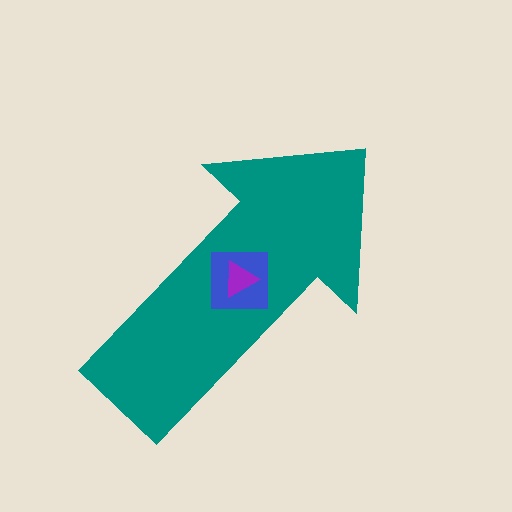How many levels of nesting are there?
3.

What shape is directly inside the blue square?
The purple triangle.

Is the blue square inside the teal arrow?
Yes.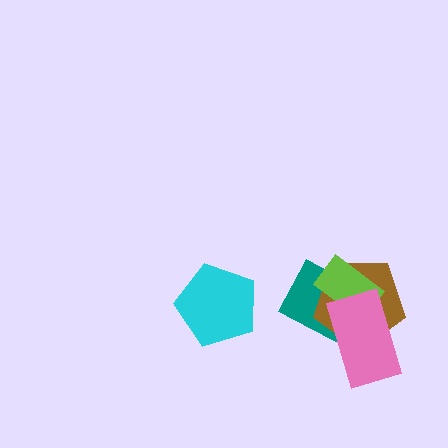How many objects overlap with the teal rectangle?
3 objects overlap with the teal rectangle.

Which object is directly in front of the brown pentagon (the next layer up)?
The lime rectangle is directly in front of the brown pentagon.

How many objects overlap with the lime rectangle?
3 objects overlap with the lime rectangle.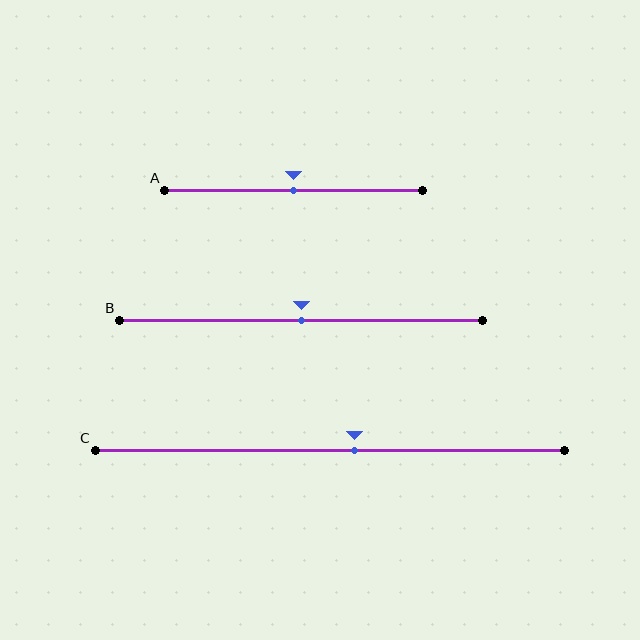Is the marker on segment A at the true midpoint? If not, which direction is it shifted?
Yes, the marker on segment A is at the true midpoint.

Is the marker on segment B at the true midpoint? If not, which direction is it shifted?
Yes, the marker on segment B is at the true midpoint.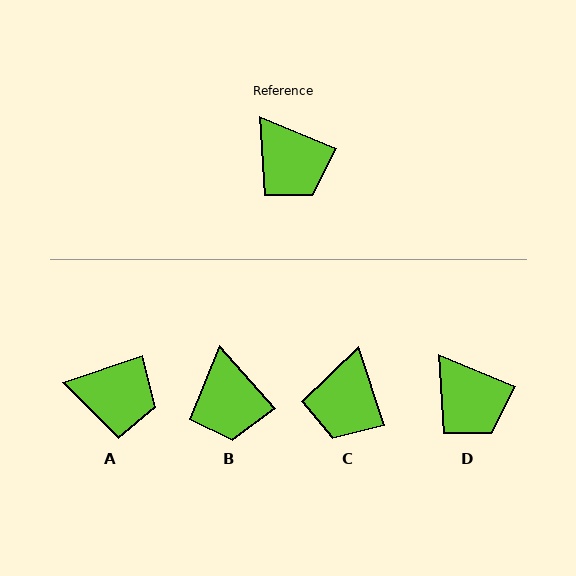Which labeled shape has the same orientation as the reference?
D.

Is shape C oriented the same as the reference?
No, it is off by about 49 degrees.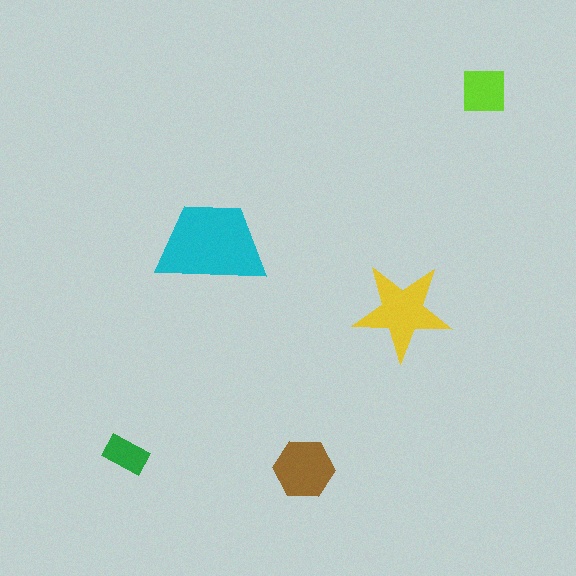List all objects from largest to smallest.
The cyan trapezoid, the yellow star, the brown hexagon, the lime square, the green rectangle.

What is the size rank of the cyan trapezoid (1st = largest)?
1st.